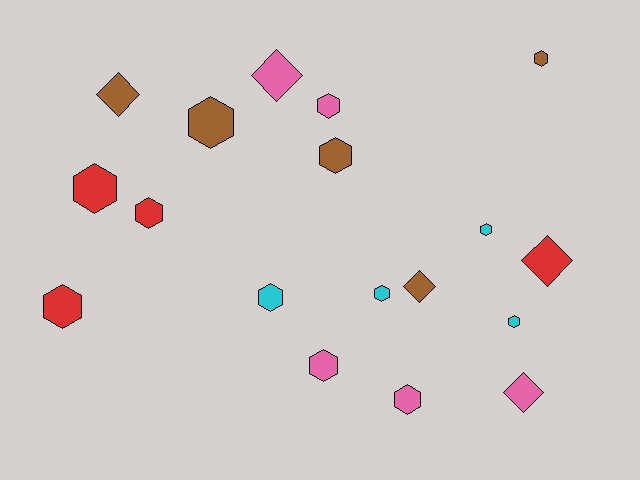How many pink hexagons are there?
There are 3 pink hexagons.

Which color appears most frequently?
Pink, with 5 objects.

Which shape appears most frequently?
Hexagon, with 13 objects.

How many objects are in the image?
There are 18 objects.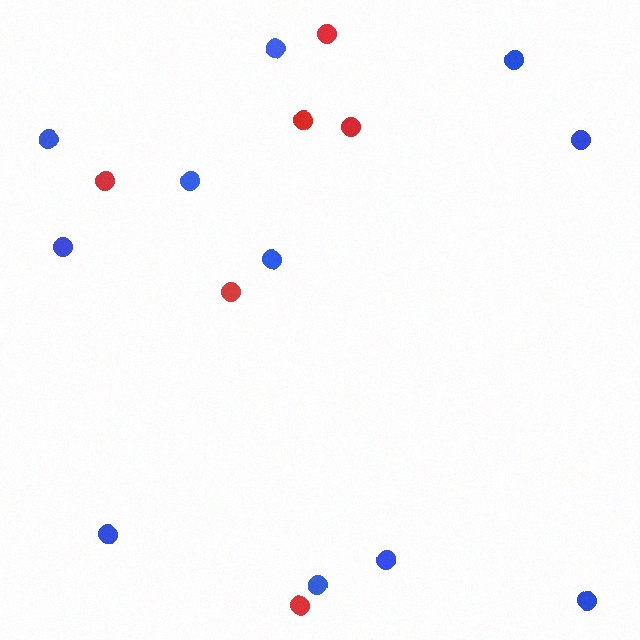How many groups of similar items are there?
There are 2 groups: one group of blue circles (11) and one group of red circles (6).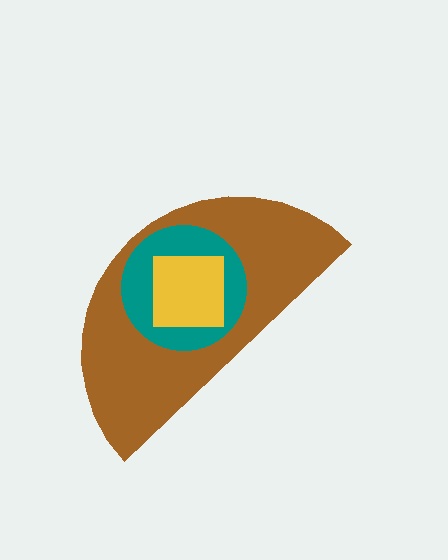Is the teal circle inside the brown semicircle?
Yes.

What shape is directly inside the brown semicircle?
The teal circle.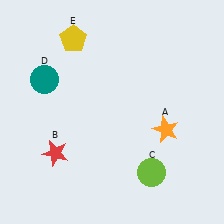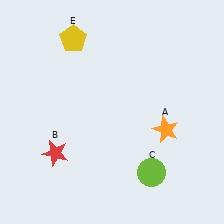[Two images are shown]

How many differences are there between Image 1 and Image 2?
There is 1 difference between the two images.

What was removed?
The teal circle (D) was removed in Image 2.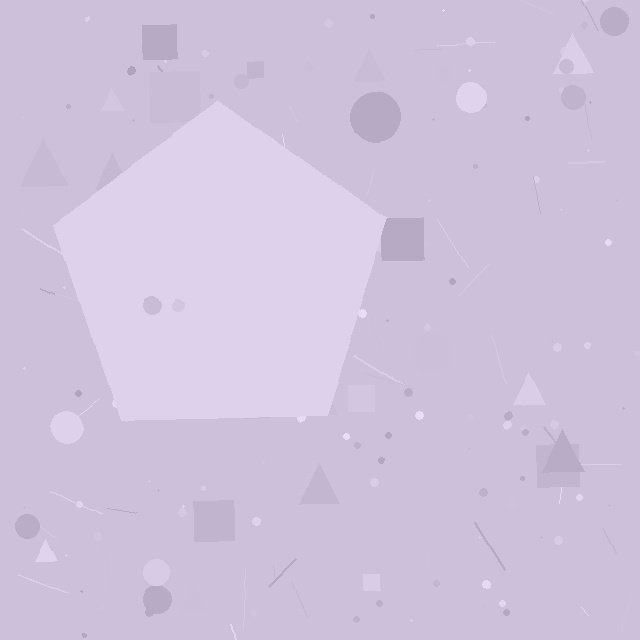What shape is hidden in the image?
A pentagon is hidden in the image.